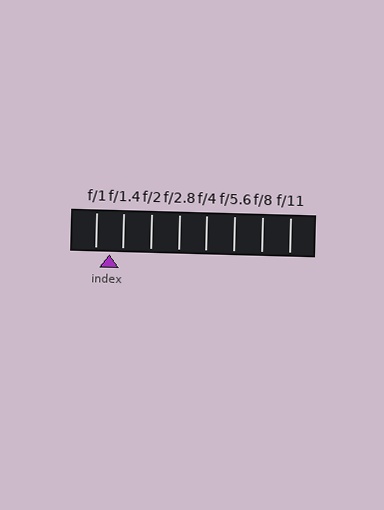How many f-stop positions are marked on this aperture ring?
There are 8 f-stop positions marked.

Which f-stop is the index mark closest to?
The index mark is closest to f/1.4.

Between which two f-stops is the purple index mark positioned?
The index mark is between f/1 and f/1.4.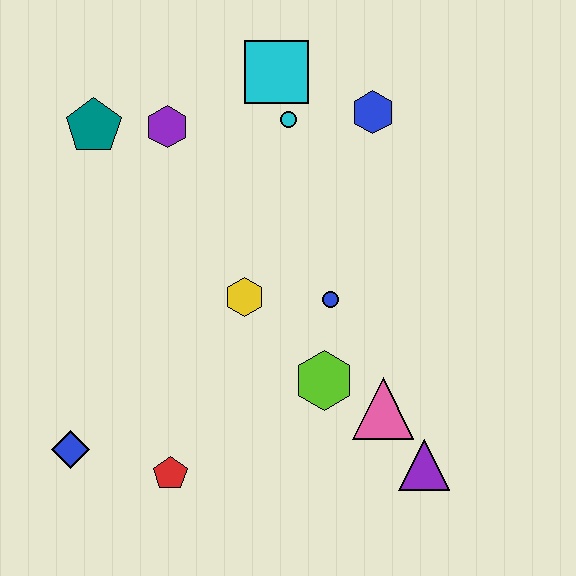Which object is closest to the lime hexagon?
The pink triangle is closest to the lime hexagon.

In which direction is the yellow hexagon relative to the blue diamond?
The yellow hexagon is to the right of the blue diamond.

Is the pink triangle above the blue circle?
No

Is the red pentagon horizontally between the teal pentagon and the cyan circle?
Yes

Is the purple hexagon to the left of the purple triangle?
Yes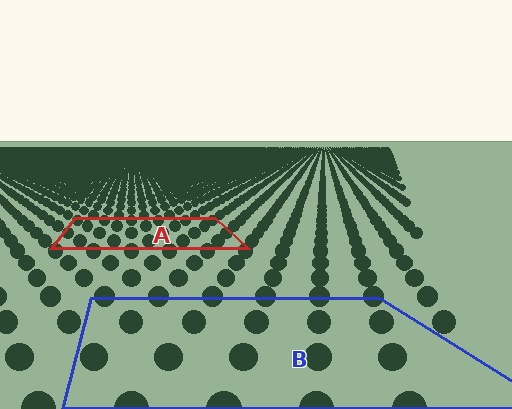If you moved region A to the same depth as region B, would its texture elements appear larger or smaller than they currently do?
They would appear larger. At a closer depth, the same texture elements are projected at a bigger on-screen size.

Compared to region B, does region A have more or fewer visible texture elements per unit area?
Region A has more texture elements per unit area — they are packed more densely because it is farther away.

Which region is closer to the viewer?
Region B is closer. The texture elements there are larger and more spread out.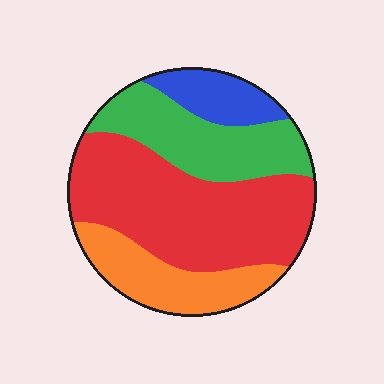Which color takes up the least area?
Blue, at roughly 10%.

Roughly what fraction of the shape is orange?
Orange covers around 20% of the shape.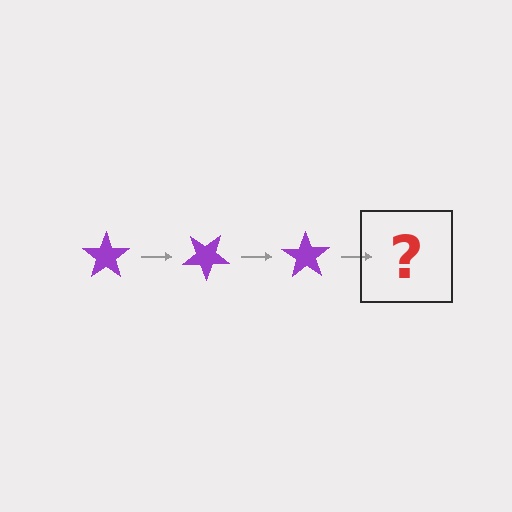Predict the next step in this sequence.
The next step is a purple star rotated 105 degrees.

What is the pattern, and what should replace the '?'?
The pattern is that the star rotates 35 degrees each step. The '?' should be a purple star rotated 105 degrees.